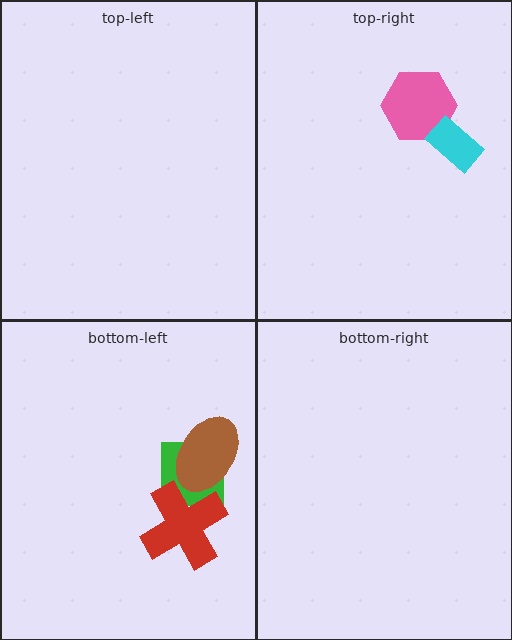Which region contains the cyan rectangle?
The top-right region.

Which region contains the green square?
The bottom-left region.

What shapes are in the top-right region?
The pink hexagon, the cyan rectangle.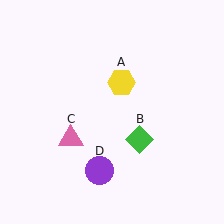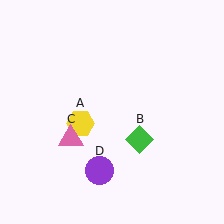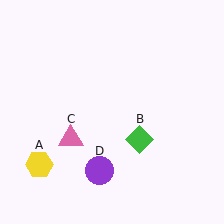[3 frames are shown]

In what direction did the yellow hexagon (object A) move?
The yellow hexagon (object A) moved down and to the left.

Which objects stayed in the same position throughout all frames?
Green diamond (object B) and pink triangle (object C) and purple circle (object D) remained stationary.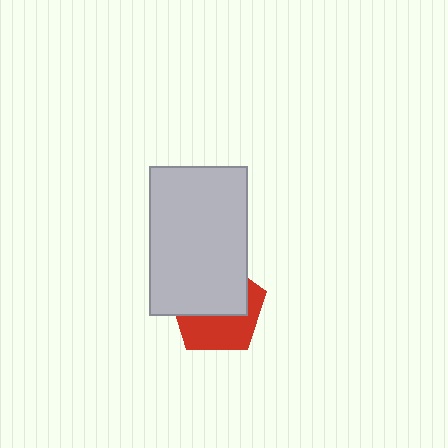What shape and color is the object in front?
The object in front is a light gray rectangle.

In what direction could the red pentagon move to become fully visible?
The red pentagon could move down. That would shift it out from behind the light gray rectangle entirely.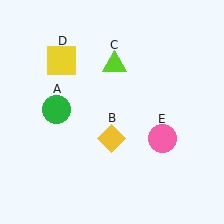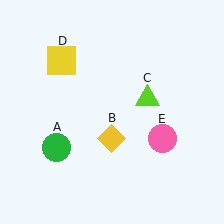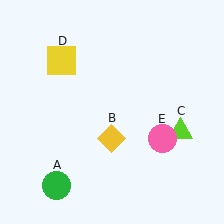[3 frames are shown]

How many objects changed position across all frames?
2 objects changed position: green circle (object A), lime triangle (object C).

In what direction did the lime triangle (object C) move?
The lime triangle (object C) moved down and to the right.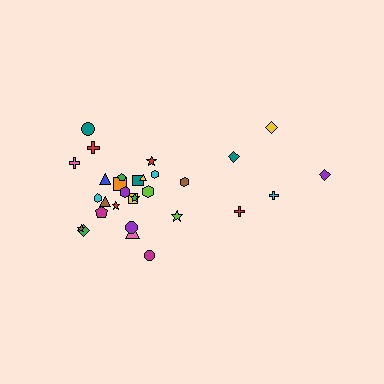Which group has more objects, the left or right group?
The left group.